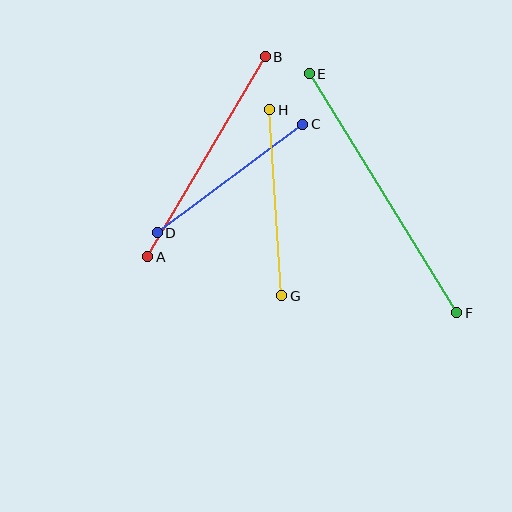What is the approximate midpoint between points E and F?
The midpoint is at approximately (383, 193) pixels.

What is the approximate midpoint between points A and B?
The midpoint is at approximately (207, 157) pixels.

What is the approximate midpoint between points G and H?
The midpoint is at approximately (276, 203) pixels.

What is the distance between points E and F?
The distance is approximately 281 pixels.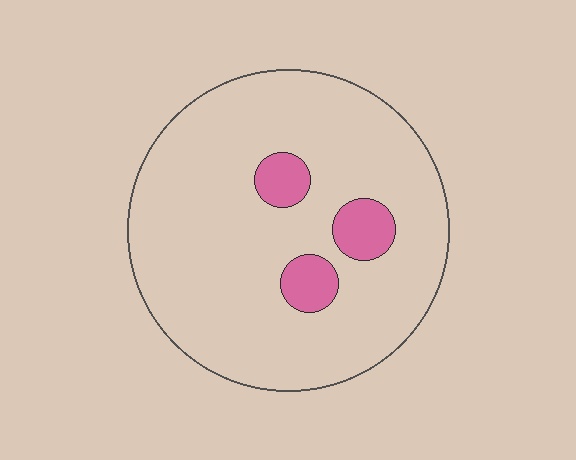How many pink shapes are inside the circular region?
3.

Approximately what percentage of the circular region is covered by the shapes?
Approximately 10%.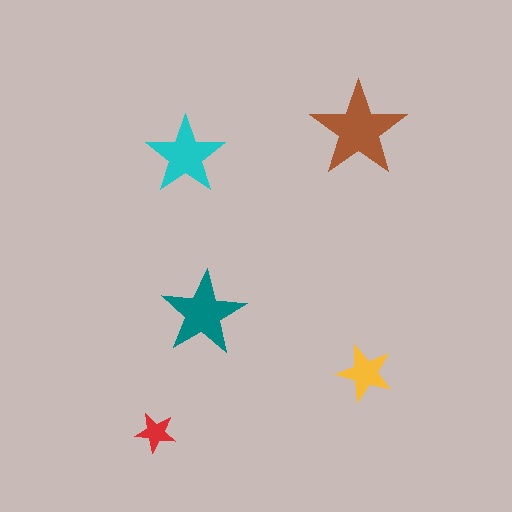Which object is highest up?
The brown star is topmost.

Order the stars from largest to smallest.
the brown one, the teal one, the cyan one, the yellow one, the red one.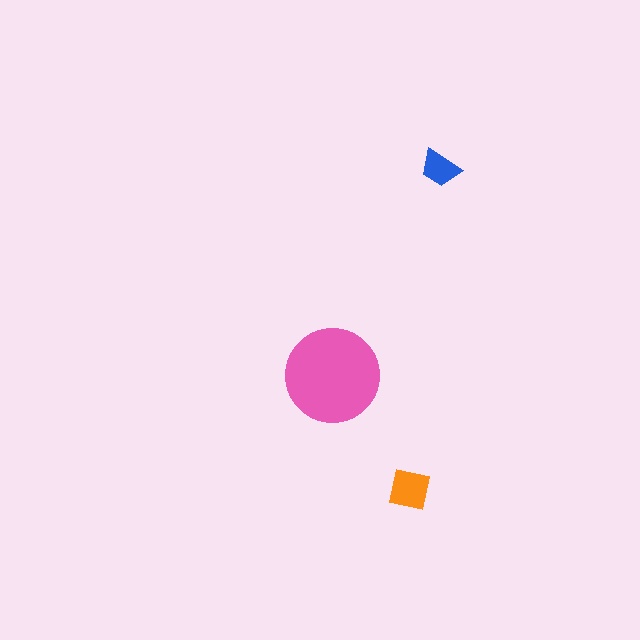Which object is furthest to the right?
The blue trapezoid is rightmost.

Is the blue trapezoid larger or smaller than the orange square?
Smaller.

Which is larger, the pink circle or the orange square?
The pink circle.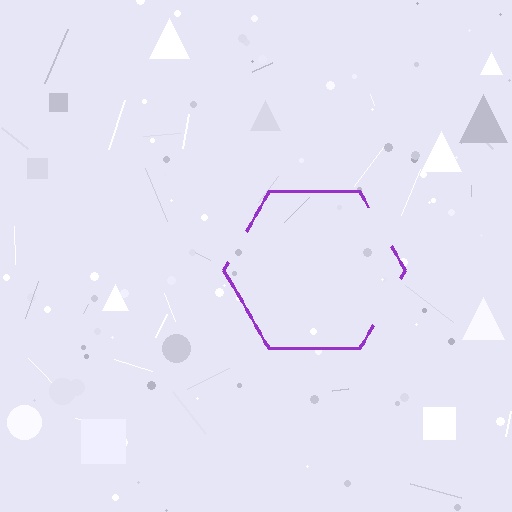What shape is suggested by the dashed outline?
The dashed outline suggests a hexagon.